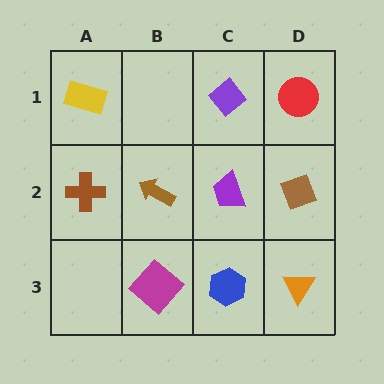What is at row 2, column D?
A brown diamond.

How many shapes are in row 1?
3 shapes.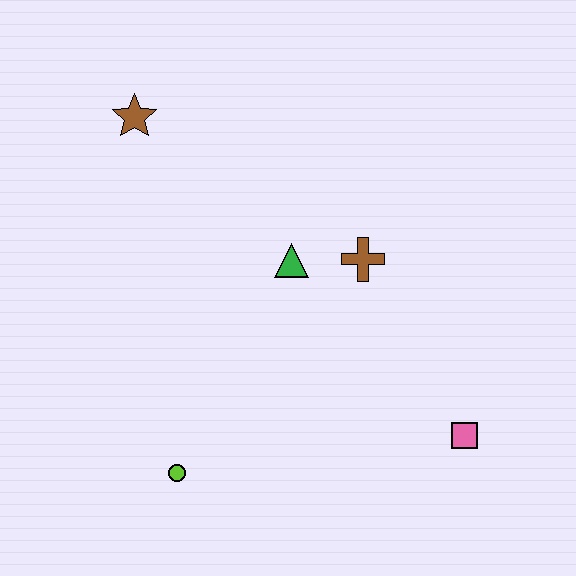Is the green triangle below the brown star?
Yes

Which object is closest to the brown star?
The green triangle is closest to the brown star.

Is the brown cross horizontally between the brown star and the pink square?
Yes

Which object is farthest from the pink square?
The brown star is farthest from the pink square.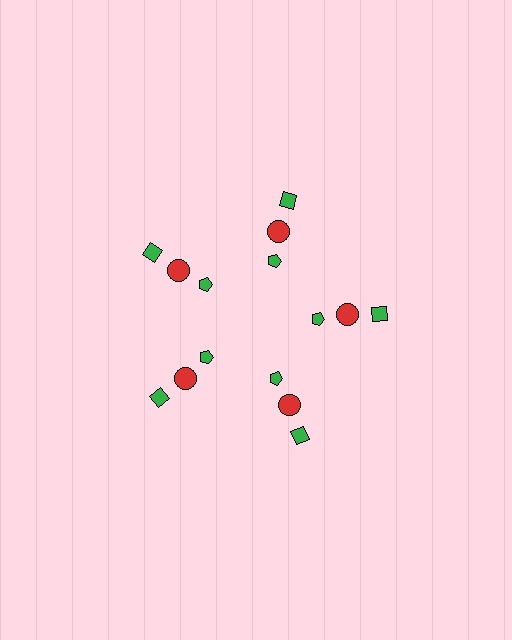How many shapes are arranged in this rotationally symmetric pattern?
There are 15 shapes, arranged in 5 groups of 3.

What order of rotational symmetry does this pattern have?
This pattern has 5-fold rotational symmetry.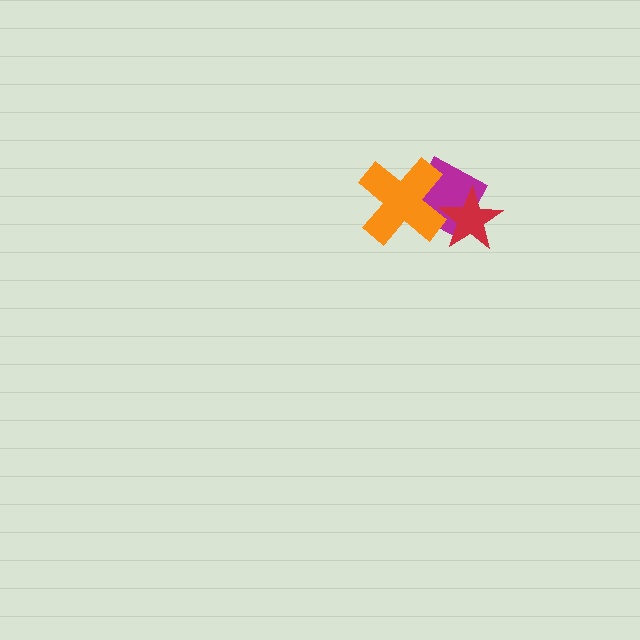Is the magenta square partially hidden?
Yes, it is partially covered by another shape.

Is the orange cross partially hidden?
No, no other shape covers it.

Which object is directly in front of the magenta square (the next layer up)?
The red star is directly in front of the magenta square.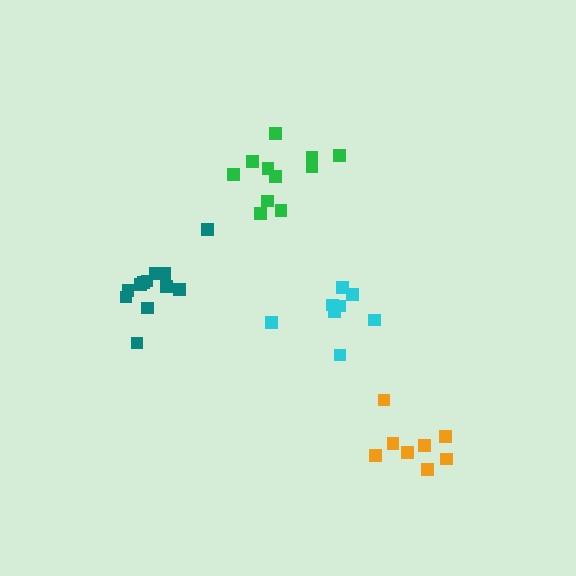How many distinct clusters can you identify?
There are 4 distinct clusters.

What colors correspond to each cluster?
The clusters are colored: cyan, teal, orange, green.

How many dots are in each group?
Group 1: 9 dots, Group 2: 12 dots, Group 3: 8 dots, Group 4: 11 dots (40 total).